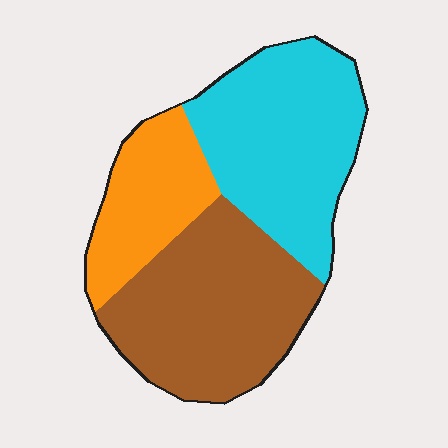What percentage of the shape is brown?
Brown covers roughly 40% of the shape.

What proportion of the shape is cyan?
Cyan covers around 40% of the shape.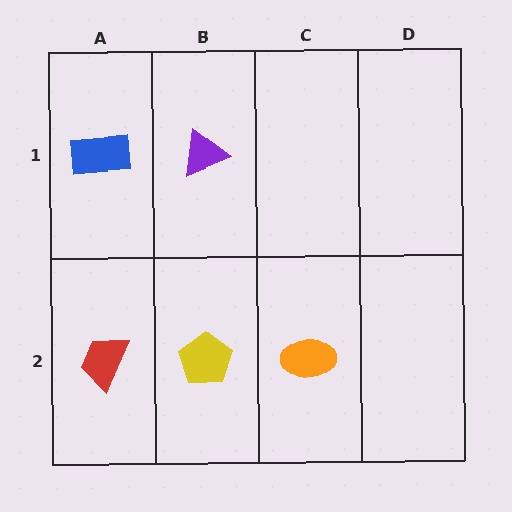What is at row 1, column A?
A blue rectangle.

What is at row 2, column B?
A yellow pentagon.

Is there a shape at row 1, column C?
No, that cell is empty.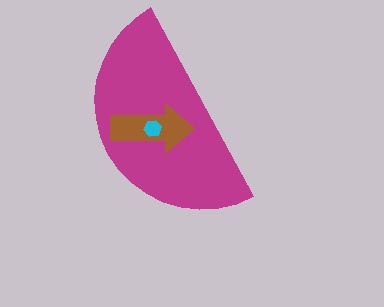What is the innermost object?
The cyan hexagon.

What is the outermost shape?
The magenta semicircle.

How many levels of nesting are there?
3.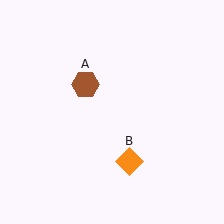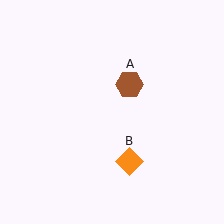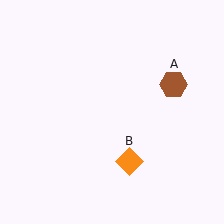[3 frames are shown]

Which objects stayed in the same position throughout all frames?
Orange diamond (object B) remained stationary.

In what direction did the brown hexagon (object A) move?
The brown hexagon (object A) moved right.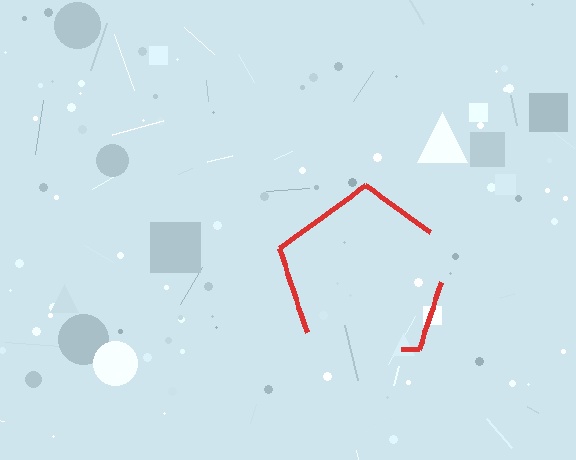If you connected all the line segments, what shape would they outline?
They would outline a pentagon.